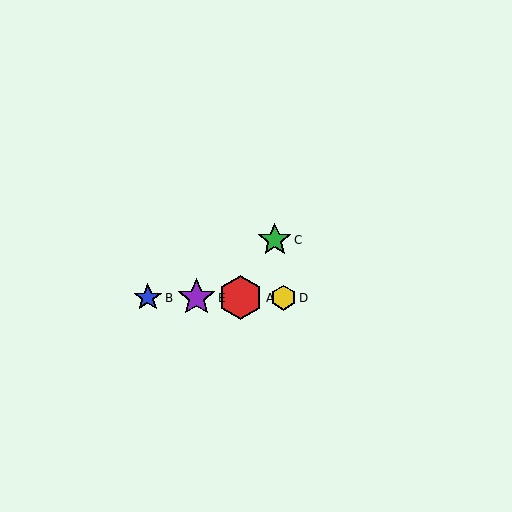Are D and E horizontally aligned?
Yes, both are at y≈298.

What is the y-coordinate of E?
Object E is at y≈298.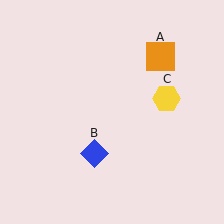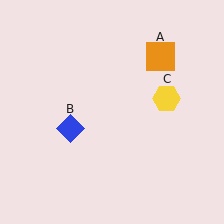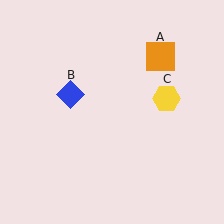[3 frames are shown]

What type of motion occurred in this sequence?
The blue diamond (object B) rotated clockwise around the center of the scene.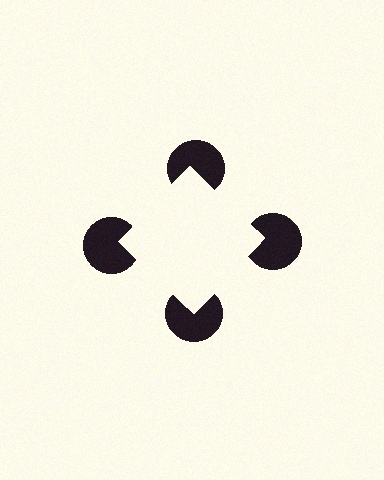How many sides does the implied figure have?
4 sides.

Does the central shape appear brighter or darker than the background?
It typically appears slightly brighter than the background, even though no actual brightness change is drawn.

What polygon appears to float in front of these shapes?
An illusory square — its edges are inferred from the aligned wedge cuts in the pac-man discs, not physically drawn.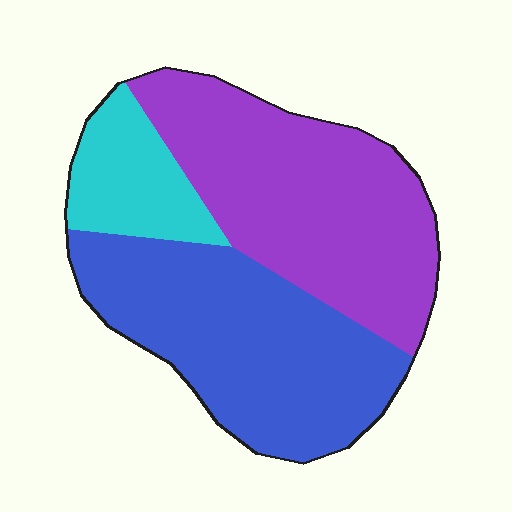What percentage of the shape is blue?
Blue takes up about two fifths (2/5) of the shape.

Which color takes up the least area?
Cyan, at roughly 15%.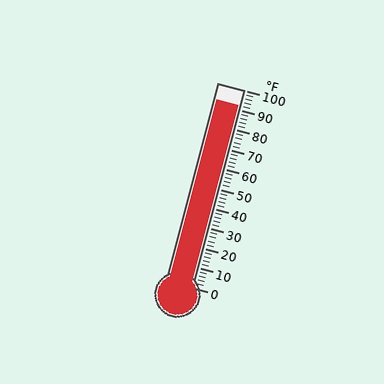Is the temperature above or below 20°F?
The temperature is above 20°F.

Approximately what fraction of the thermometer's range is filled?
The thermometer is filled to approximately 90% of its range.